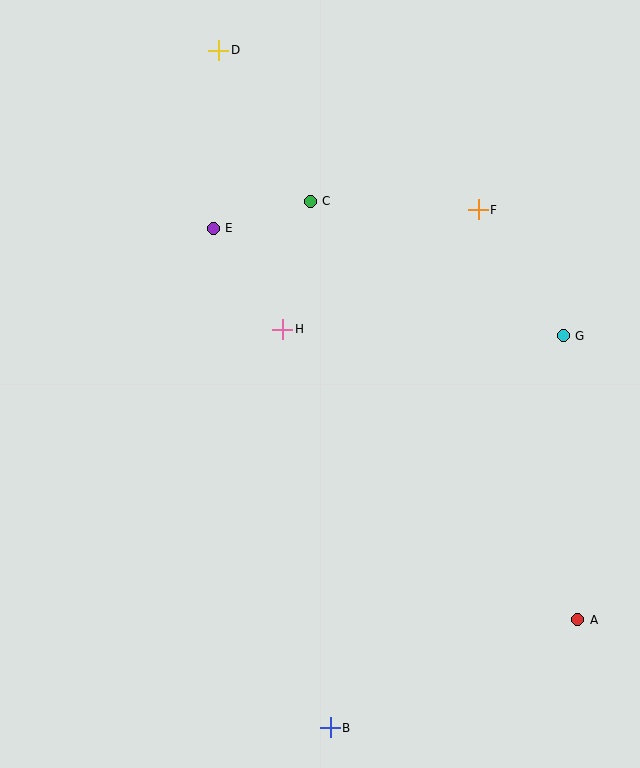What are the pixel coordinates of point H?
Point H is at (283, 329).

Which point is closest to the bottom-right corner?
Point A is closest to the bottom-right corner.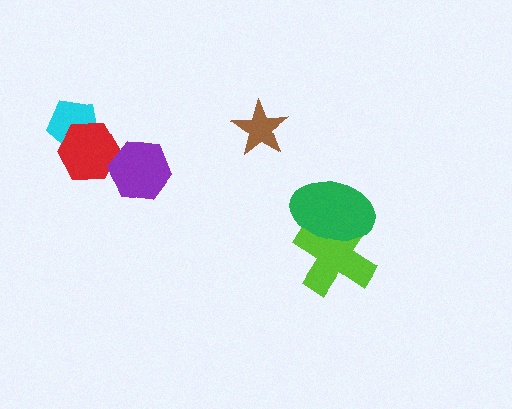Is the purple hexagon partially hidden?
No, no other shape covers it.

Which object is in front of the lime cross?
The green ellipse is in front of the lime cross.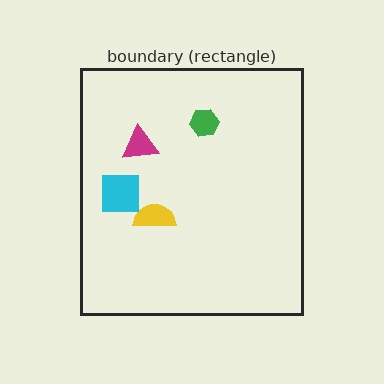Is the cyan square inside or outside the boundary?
Inside.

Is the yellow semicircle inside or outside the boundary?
Inside.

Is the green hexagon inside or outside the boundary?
Inside.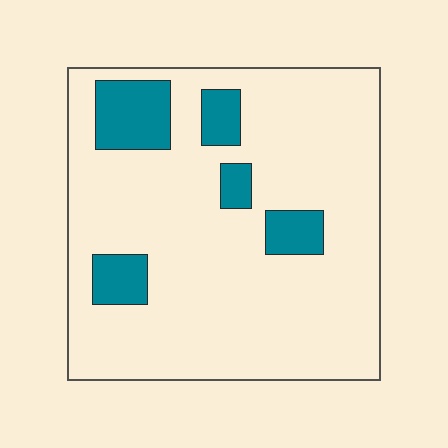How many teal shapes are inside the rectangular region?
5.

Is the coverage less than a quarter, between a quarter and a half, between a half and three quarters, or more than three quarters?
Less than a quarter.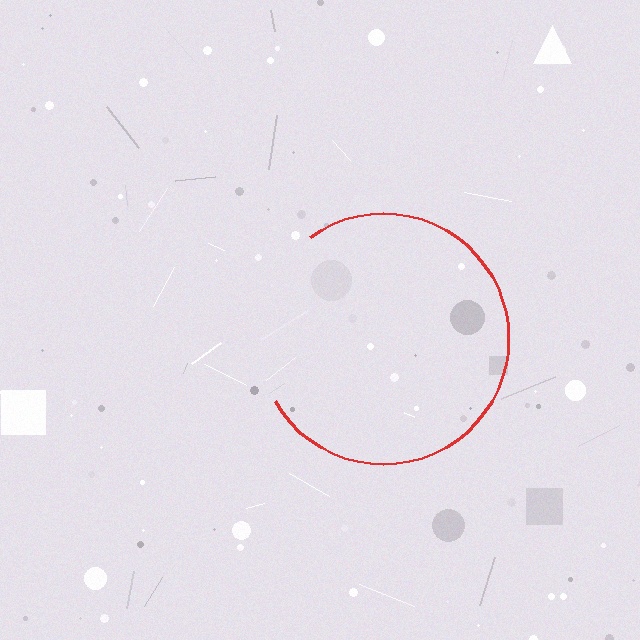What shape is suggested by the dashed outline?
The dashed outline suggests a circle.